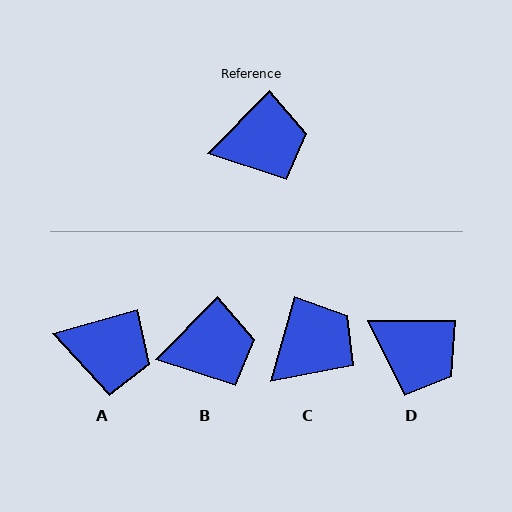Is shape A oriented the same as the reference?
No, it is off by about 29 degrees.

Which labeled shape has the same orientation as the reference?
B.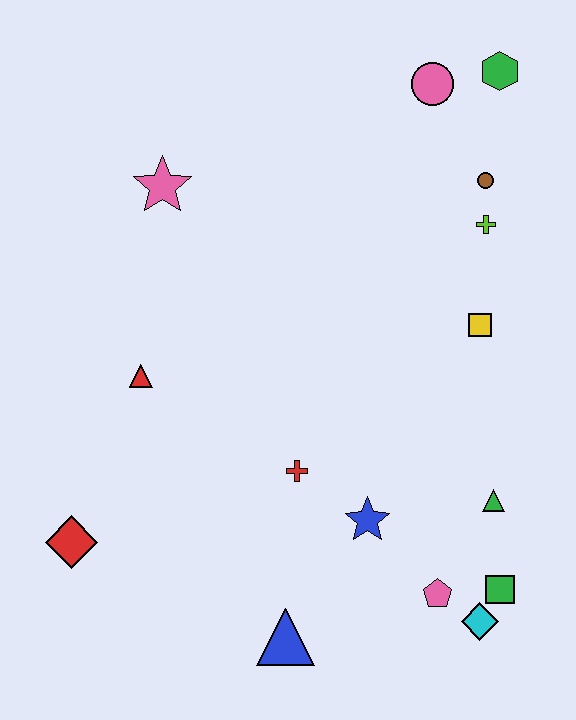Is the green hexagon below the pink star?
No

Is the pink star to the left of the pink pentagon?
Yes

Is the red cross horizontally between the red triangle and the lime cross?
Yes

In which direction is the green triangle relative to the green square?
The green triangle is above the green square.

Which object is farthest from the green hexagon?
The red diamond is farthest from the green hexagon.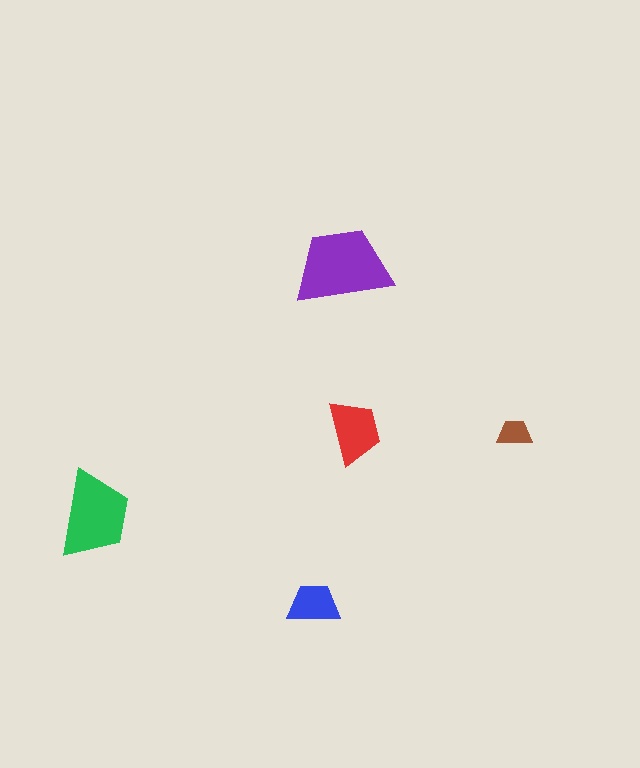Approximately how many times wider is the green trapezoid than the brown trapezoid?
About 2.5 times wider.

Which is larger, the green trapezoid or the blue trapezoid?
The green one.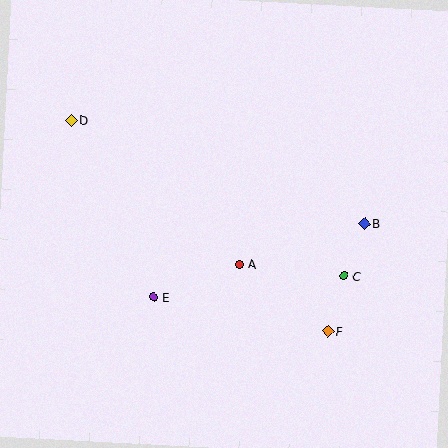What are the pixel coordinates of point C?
Point C is at (344, 276).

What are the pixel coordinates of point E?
Point E is at (154, 297).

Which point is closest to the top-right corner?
Point B is closest to the top-right corner.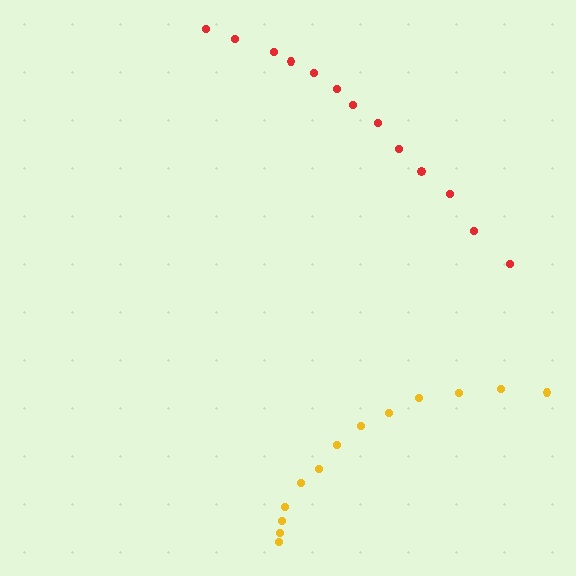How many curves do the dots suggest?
There are 2 distinct paths.